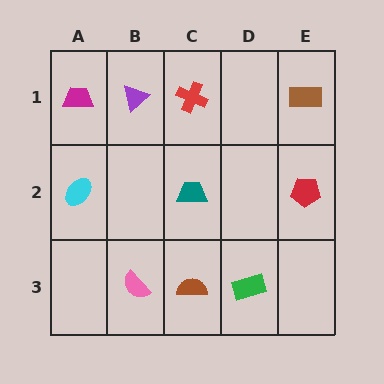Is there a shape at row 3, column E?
No, that cell is empty.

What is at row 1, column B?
A purple triangle.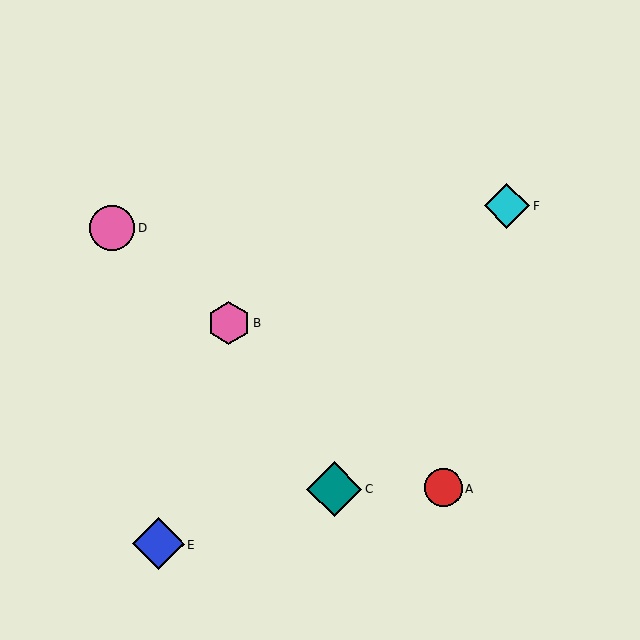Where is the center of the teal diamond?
The center of the teal diamond is at (335, 489).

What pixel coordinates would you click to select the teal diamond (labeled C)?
Click at (335, 489) to select the teal diamond C.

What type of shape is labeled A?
Shape A is a red circle.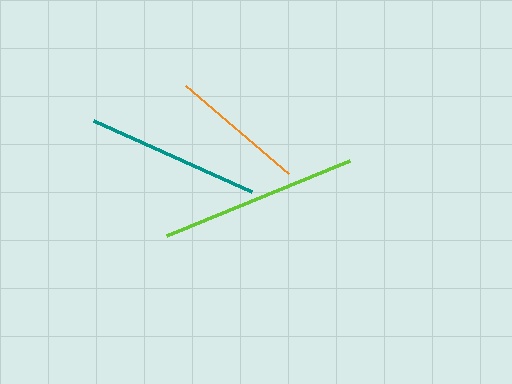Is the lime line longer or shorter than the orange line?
The lime line is longer than the orange line.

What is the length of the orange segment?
The orange segment is approximately 136 pixels long.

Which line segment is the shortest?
The orange line is the shortest at approximately 136 pixels.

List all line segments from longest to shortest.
From longest to shortest: lime, teal, orange.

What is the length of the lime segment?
The lime segment is approximately 198 pixels long.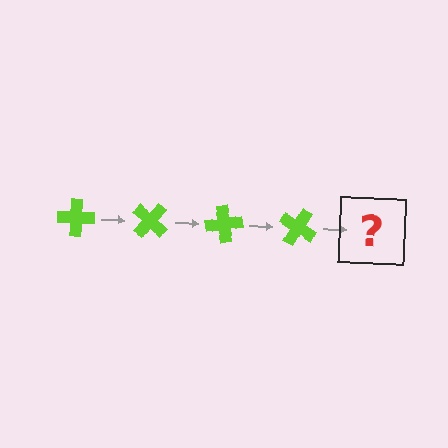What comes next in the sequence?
The next element should be a lime cross rotated 160 degrees.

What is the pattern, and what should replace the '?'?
The pattern is that the cross rotates 40 degrees each step. The '?' should be a lime cross rotated 160 degrees.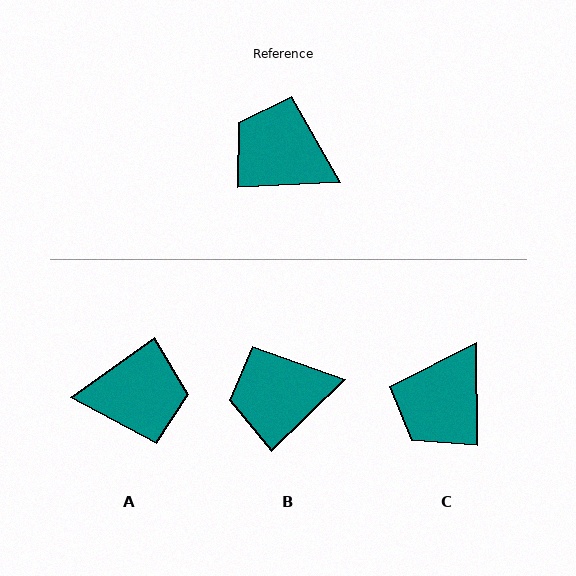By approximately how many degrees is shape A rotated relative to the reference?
Approximately 148 degrees clockwise.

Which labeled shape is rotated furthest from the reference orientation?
A, about 148 degrees away.